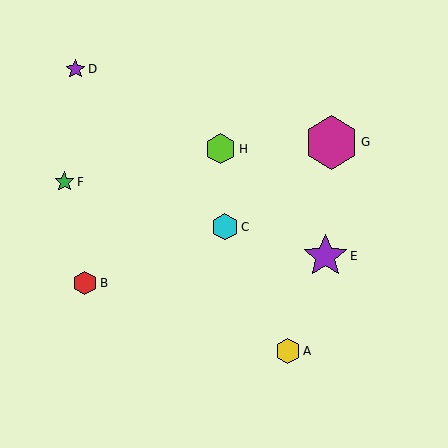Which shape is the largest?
The magenta hexagon (labeled G) is the largest.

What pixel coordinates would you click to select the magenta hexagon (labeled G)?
Click at (331, 142) to select the magenta hexagon G.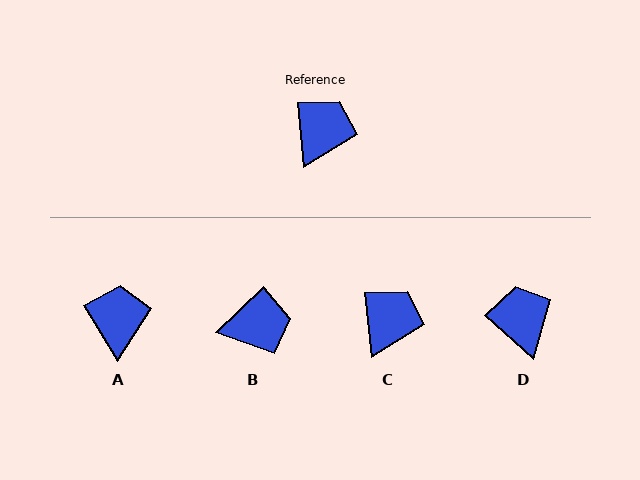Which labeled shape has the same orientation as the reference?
C.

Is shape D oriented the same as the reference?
No, it is off by about 42 degrees.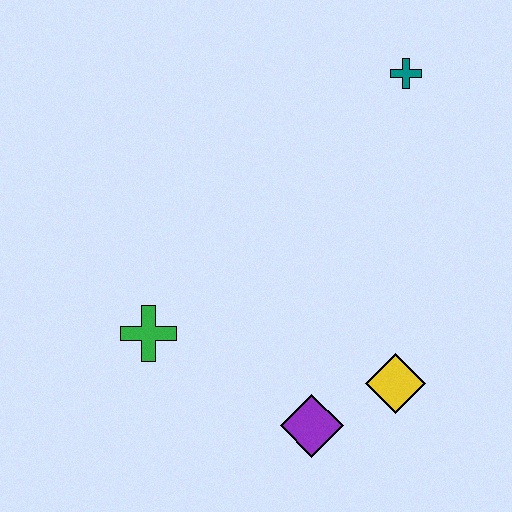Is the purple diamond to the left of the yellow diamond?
Yes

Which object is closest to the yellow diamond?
The purple diamond is closest to the yellow diamond.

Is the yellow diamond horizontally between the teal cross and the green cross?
Yes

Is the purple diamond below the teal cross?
Yes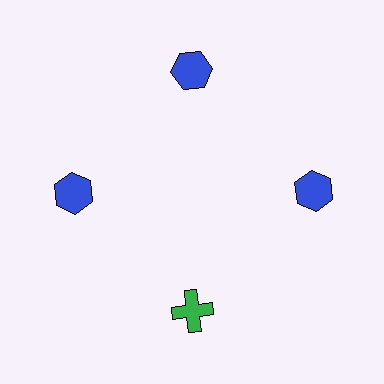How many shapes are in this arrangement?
There are 4 shapes arranged in a ring pattern.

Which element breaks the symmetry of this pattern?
The green cross at roughly the 6 o'clock position breaks the symmetry. All other shapes are blue hexagons.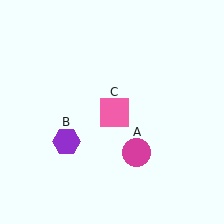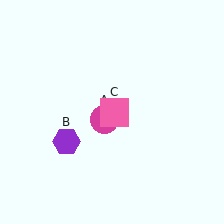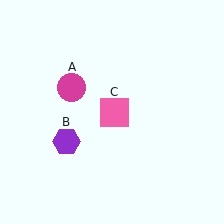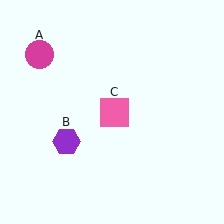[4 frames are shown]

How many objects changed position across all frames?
1 object changed position: magenta circle (object A).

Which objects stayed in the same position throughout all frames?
Purple hexagon (object B) and pink square (object C) remained stationary.